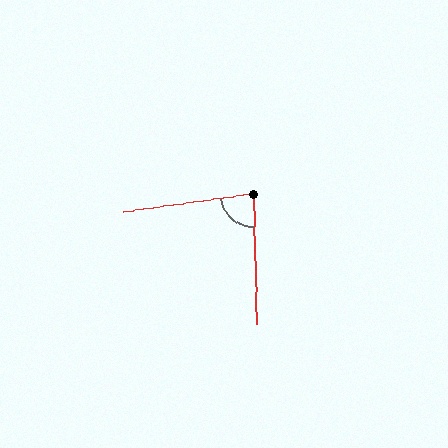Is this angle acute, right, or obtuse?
It is acute.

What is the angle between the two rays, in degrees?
Approximately 84 degrees.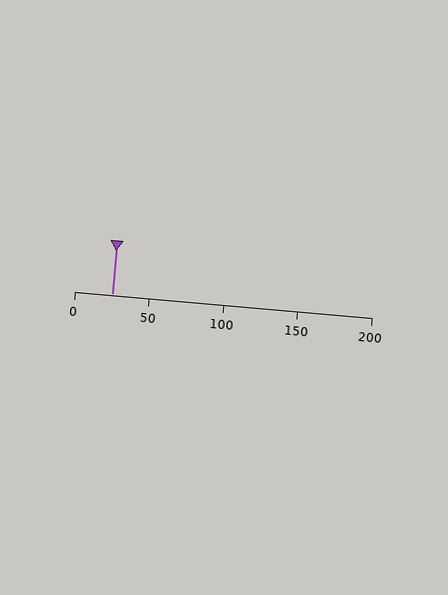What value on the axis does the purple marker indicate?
The marker indicates approximately 25.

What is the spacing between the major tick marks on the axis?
The major ticks are spaced 50 apart.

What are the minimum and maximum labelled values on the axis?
The axis runs from 0 to 200.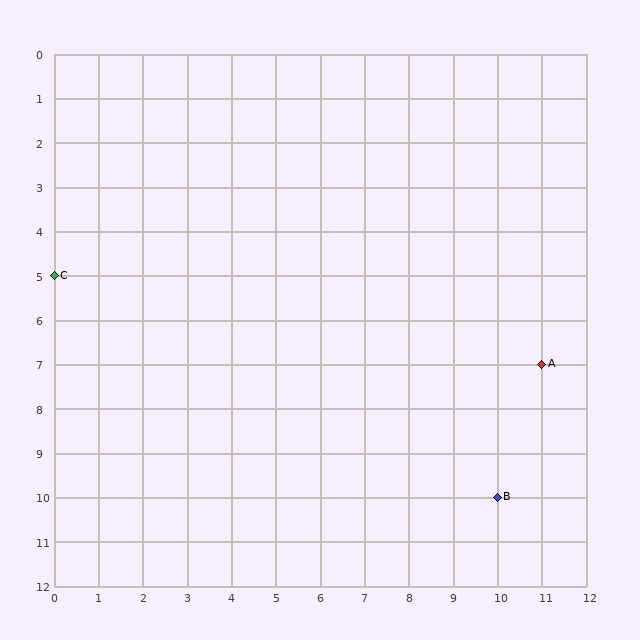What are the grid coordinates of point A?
Point A is at grid coordinates (11, 7).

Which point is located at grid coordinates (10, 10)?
Point B is at (10, 10).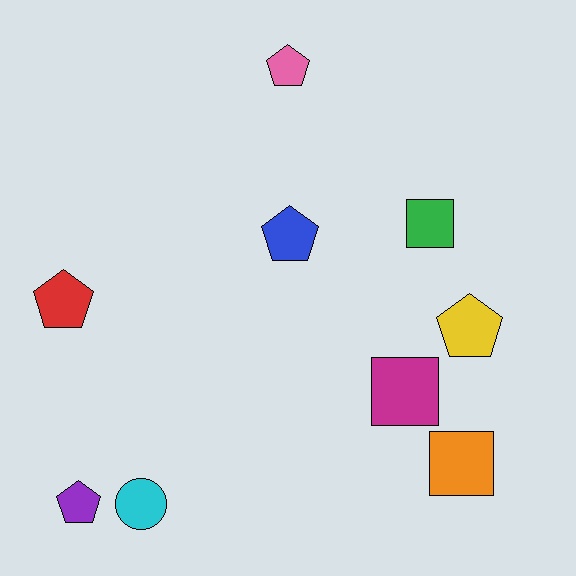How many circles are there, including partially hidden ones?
There is 1 circle.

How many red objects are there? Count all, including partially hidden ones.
There is 1 red object.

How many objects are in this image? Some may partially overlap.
There are 9 objects.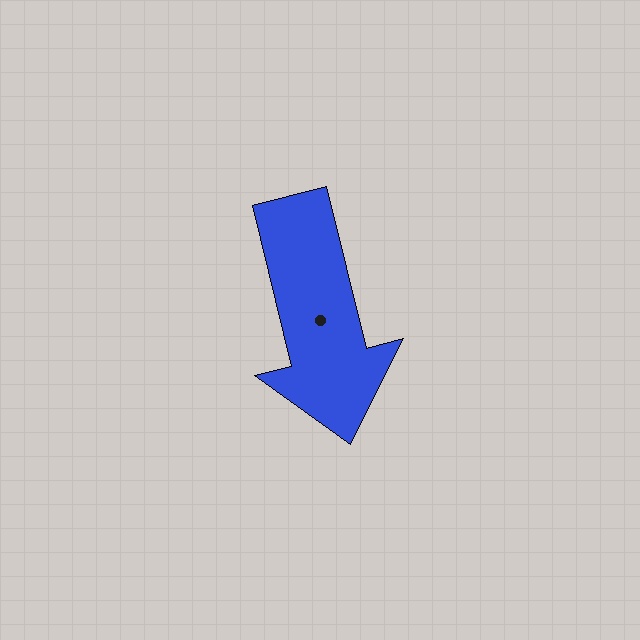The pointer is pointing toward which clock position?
Roughly 6 o'clock.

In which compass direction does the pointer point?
South.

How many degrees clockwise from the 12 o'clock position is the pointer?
Approximately 166 degrees.